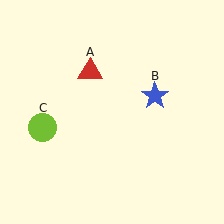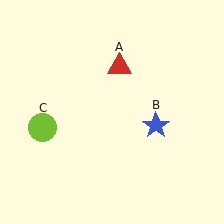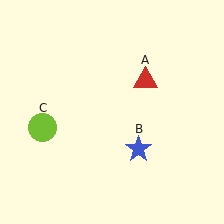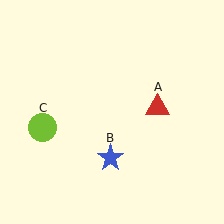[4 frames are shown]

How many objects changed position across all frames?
2 objects changed position: red triangle (object A), blue star (object B).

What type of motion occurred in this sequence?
The red triangle (object A), blue star (object B) rotated clockwise around the center of the scene.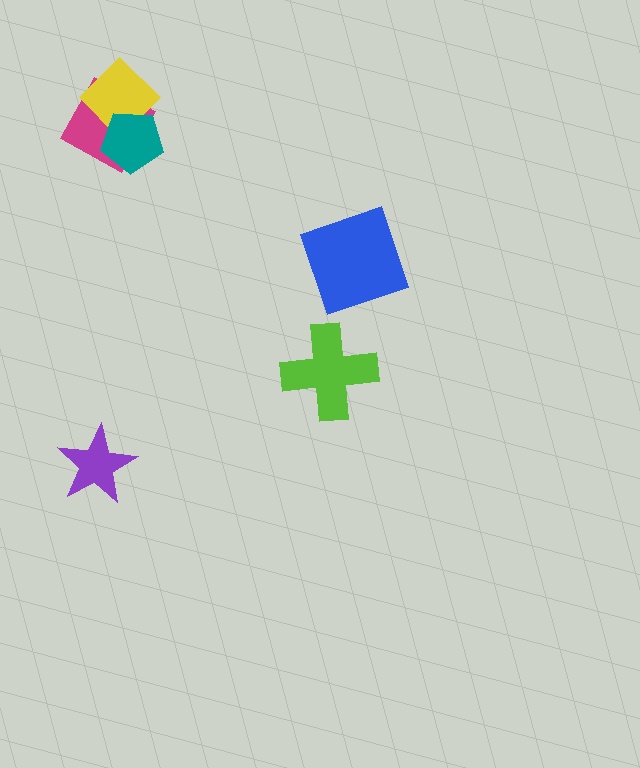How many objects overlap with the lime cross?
0 objects overlap with the lime cross.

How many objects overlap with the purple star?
0 objects overlap with the purple star.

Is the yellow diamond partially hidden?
Yes, it is partially covered by another shape.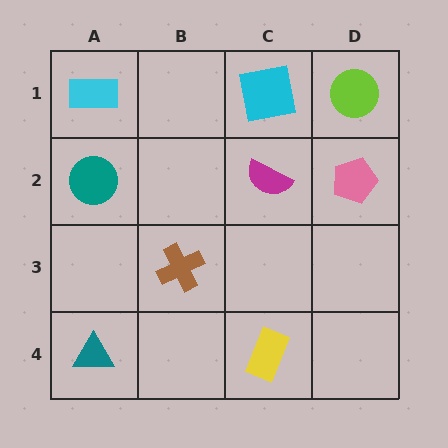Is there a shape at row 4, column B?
No, that cell is empty.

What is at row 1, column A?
A cyan rectangle.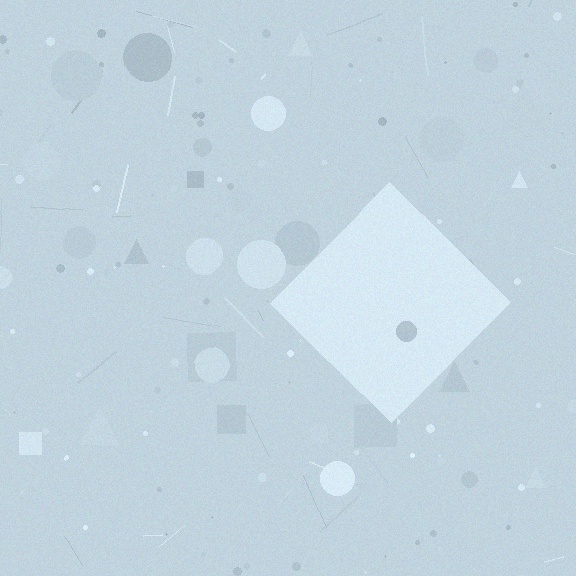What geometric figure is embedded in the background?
A diamond is embedded in the background.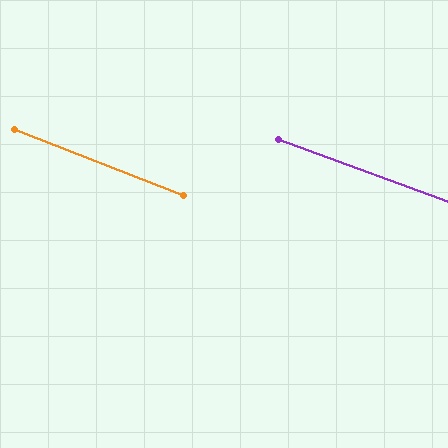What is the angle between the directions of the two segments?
Approximately 1 degree.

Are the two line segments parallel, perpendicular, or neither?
Parallel — their directions differ by only 1.0°.